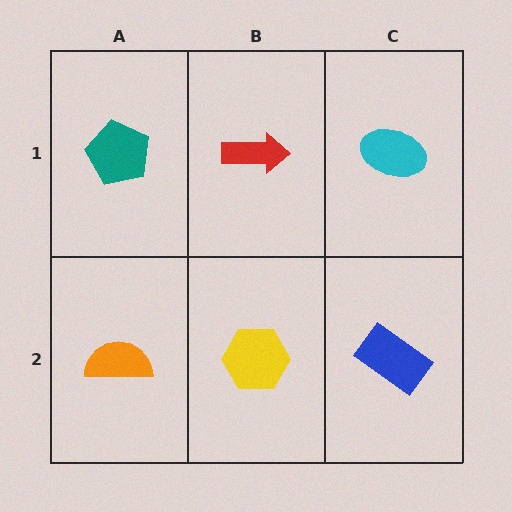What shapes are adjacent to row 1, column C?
A blue rectangle (row 2, column C), a red arrow (row 1, column B).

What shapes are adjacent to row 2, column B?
A red arrow (row 1, column B), an orange semicircle (row 2, column A), a blue rectangle (row 2, column C).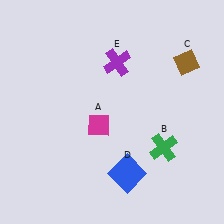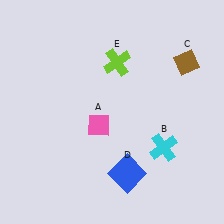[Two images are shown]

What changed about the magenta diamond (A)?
In Image 1, A is magenta. In Image 2, it changed to pink.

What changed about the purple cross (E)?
In Image 1, E is purple. In Image 2, it changed to lime.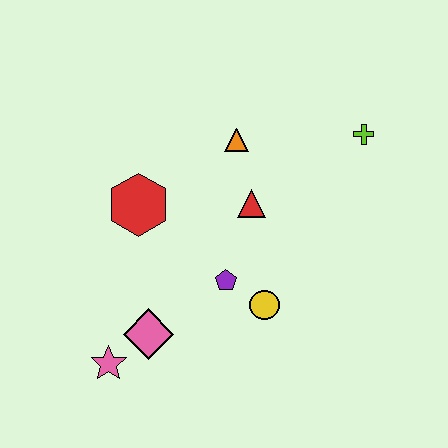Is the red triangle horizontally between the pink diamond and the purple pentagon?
No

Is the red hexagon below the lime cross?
Yes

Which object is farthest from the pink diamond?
The lime cross is farthest from the pink diamond.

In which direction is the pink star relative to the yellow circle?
The pink star is to the left of the yellow circle.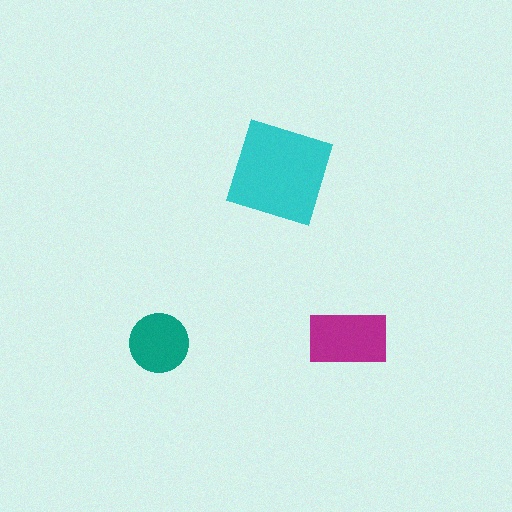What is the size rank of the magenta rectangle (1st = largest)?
2nd.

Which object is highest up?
The cyan diamond is topmost.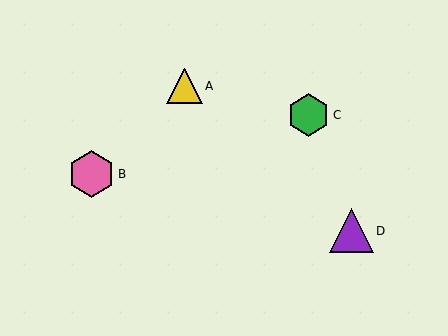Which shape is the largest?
The pink hexagon (labeled B) is the largest.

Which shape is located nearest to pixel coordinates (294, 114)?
The green hexagon (labeled C) at (309, 115) is nearest to that location.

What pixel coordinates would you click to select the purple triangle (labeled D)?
Click at (352, 231) to select the purple triangle D.